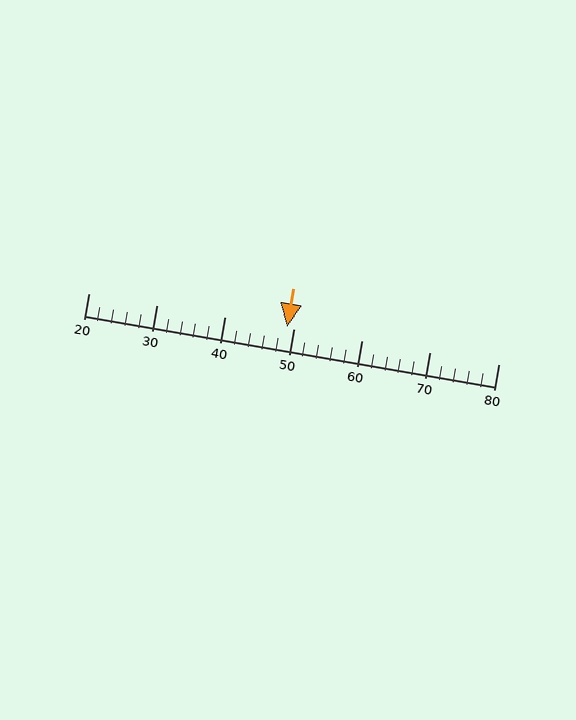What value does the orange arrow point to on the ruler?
The orange arrow points to approximately 49.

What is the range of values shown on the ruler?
The ruler shows values from 20 to 80.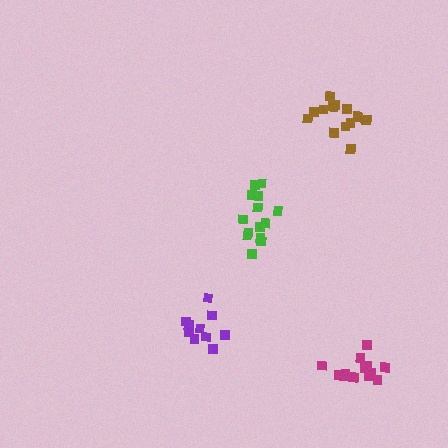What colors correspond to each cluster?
The clusters are colored: green, magenta, brown, purple.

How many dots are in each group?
Group 1: 14 dots, Group 2: 14 dots, Group 3: 14 dots, Group 4: 10 dots (52 total).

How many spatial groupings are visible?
There are 4 spatial groupings.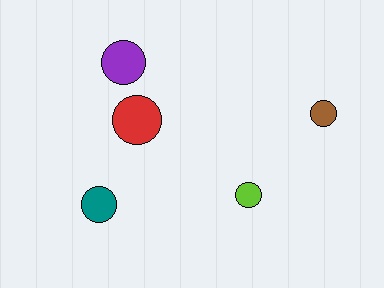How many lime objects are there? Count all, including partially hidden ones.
There is 1 lime object.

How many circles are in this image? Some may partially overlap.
There are 5 circles.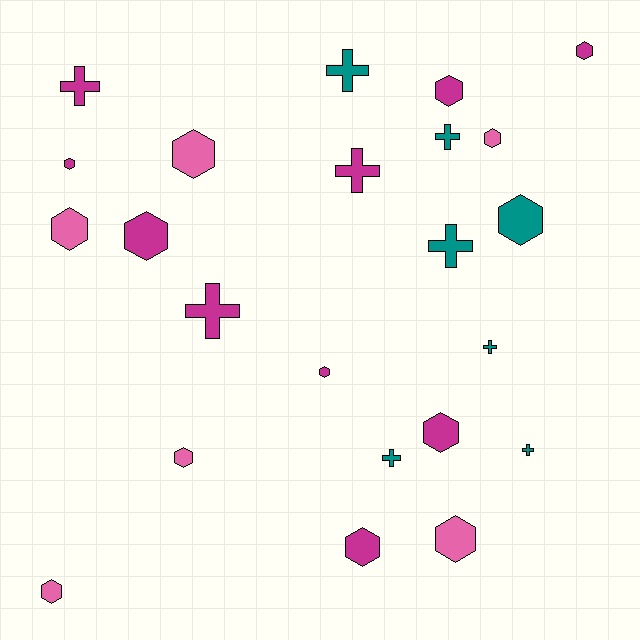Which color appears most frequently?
Magenta, with 10 objects.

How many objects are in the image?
There are 23 objects.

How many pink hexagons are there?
There are 6 pink hexagons.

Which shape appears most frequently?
Hexagon, with 14 objects.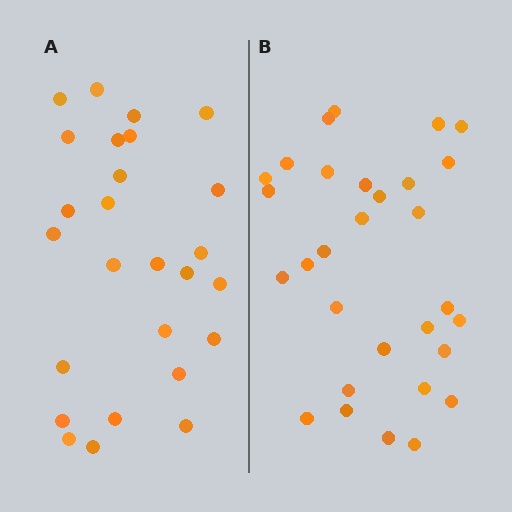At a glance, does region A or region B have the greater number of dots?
Region B (the right region) has more dots.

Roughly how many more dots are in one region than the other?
Region B has about 4 more dots than region A.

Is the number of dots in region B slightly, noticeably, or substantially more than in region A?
Region B has only slightly more — the two regions are fairly close. The ratio is roughly 1.2 to 1.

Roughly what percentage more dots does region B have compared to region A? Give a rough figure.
About 15% more.